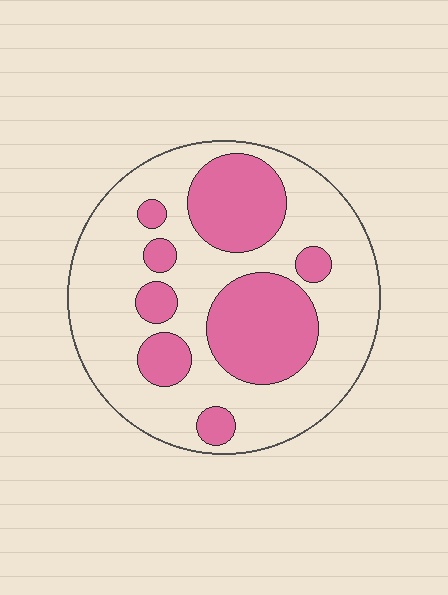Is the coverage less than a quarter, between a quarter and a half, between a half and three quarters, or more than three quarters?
Between a quarter and a half.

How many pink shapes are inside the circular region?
8.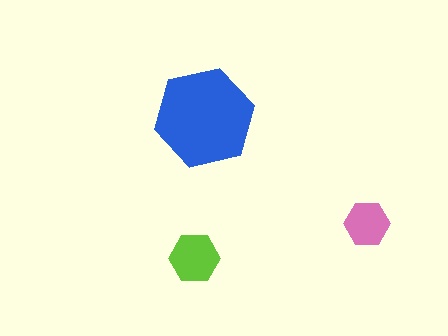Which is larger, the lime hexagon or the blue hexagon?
The blue one.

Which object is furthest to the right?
The pink hexagon is rightmost.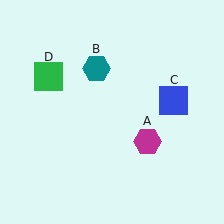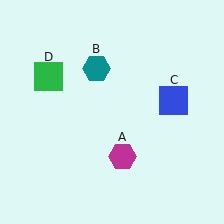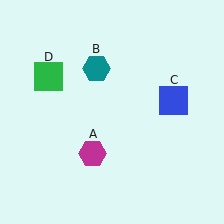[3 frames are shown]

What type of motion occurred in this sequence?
The magenta hexagon (object A) rotated clockwise around the center of the scene.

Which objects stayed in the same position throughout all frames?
Teal hexagon (object B) and blue square (object C) and green square (object D) remained stationary.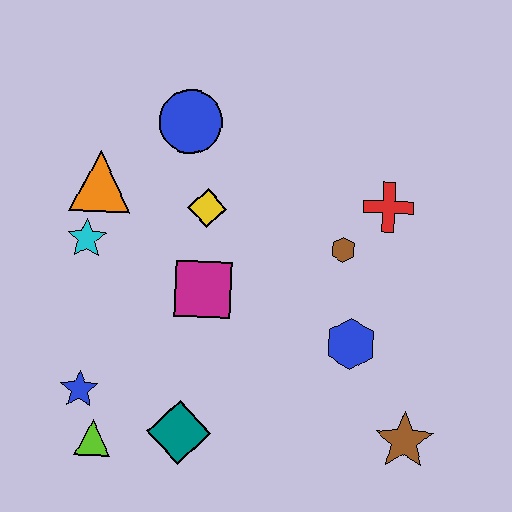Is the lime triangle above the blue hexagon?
No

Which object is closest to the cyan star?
The orange triangle is closest to the cyan star.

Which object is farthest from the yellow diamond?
The brown star is farthest from the yellow diamond.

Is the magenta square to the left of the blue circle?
No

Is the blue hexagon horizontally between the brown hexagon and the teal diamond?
No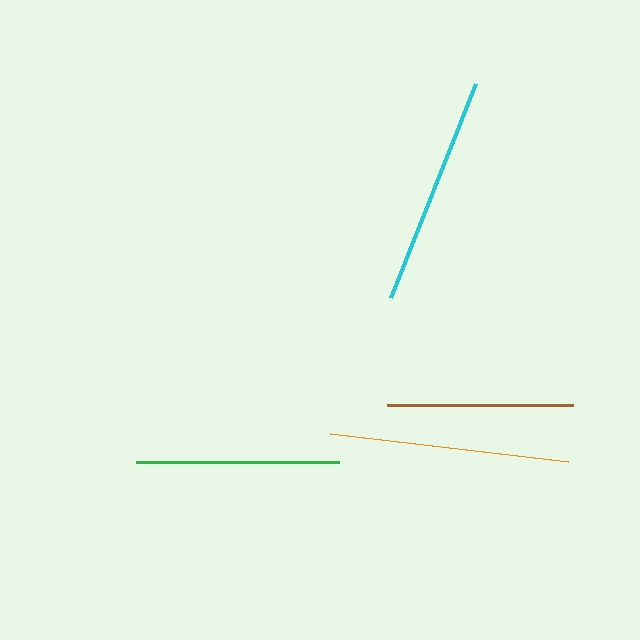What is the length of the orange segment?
The orange segment is approximately 239 pixels long.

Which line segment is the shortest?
The brown line is the shortest at approximately 187 pixels.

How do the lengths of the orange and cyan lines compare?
The orange and cyan lines are approximately the same length.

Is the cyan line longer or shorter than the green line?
The cyan line is longer than the green line.